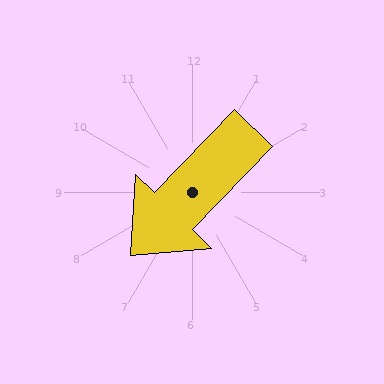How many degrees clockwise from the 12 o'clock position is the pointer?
Approximately 224 degrees.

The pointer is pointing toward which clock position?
Roughly 7 o'clock.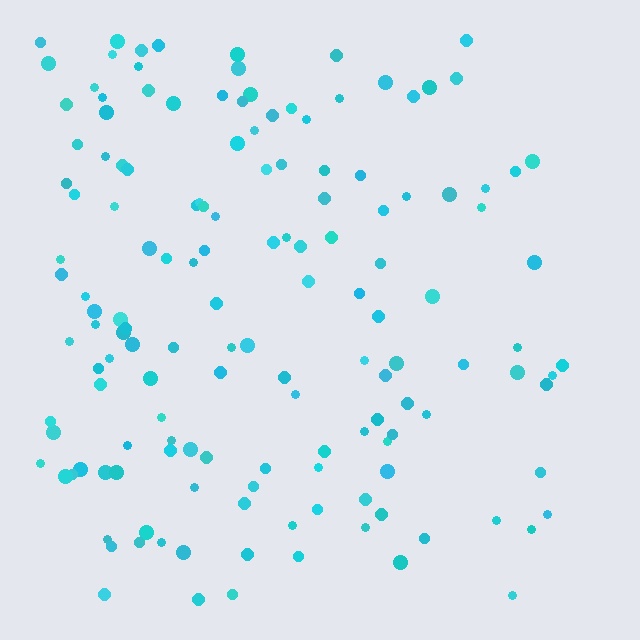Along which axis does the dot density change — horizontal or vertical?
Horizontal.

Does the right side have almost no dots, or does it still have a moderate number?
Still a moderate number, just noticeably fewer than the left.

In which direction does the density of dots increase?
From right to left, with the left side densest.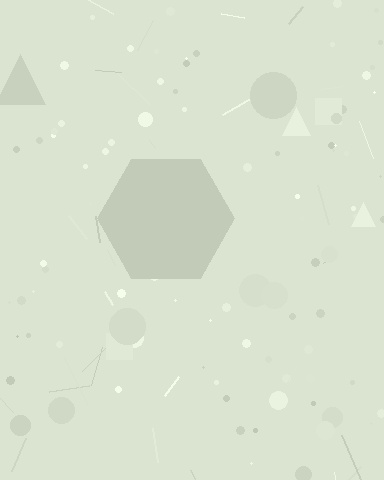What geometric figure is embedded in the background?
A hexagon is embedded in the background.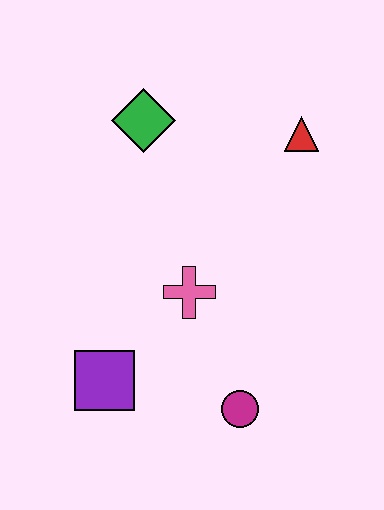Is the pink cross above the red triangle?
No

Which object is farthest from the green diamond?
The magenta circle is farthest from the green diamond.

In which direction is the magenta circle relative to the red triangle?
The magenta circle is below the red triangle.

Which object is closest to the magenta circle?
The pink cross is closest to the magenta circle.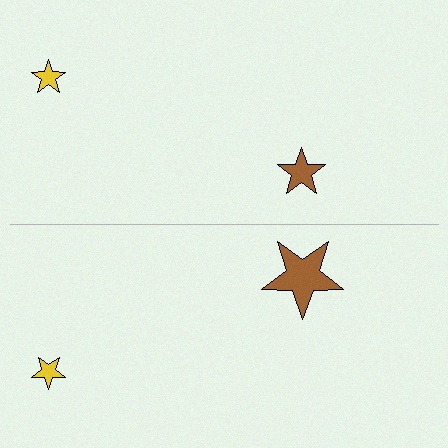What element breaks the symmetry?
The brown star on the bottom side has a different size than its mirror counterpart.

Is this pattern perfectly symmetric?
No, the pattern is not perfectly symmetric. The brown star on the bottom side has a different size than its mirror counterpart.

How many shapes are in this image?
There are 4 shapes in this image.